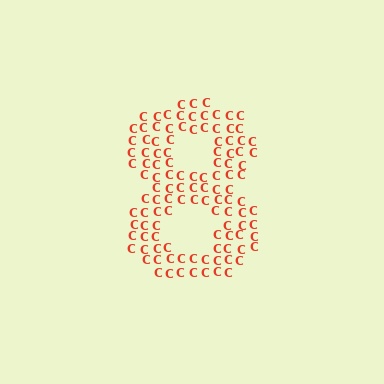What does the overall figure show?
The overall figure shows the digit 8.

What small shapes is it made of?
It is made of small letter C's.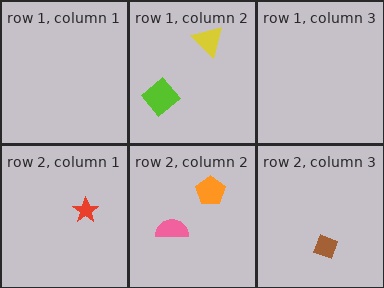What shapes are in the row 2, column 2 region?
The pink semicircle, the orange pentagon.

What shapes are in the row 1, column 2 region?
The yellow triangle, the lime diamond.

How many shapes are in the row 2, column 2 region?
2.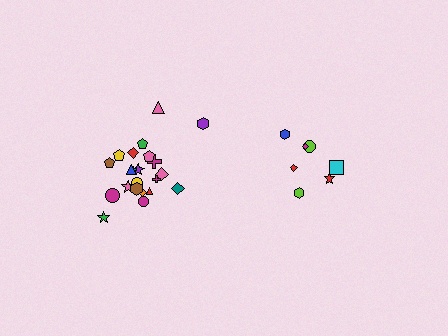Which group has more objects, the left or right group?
The left group.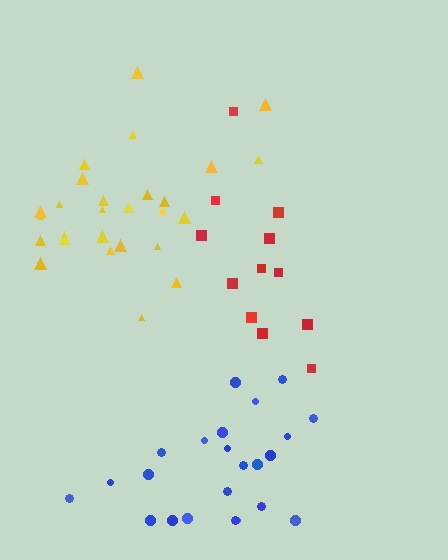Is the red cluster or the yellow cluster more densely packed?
Yellow.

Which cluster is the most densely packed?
Yellow.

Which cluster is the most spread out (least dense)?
Red.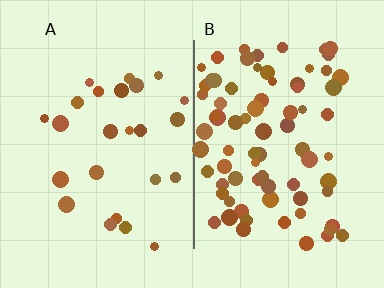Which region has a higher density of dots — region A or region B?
B (the right).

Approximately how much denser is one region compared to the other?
Approximately 3.3× — region B over region A.